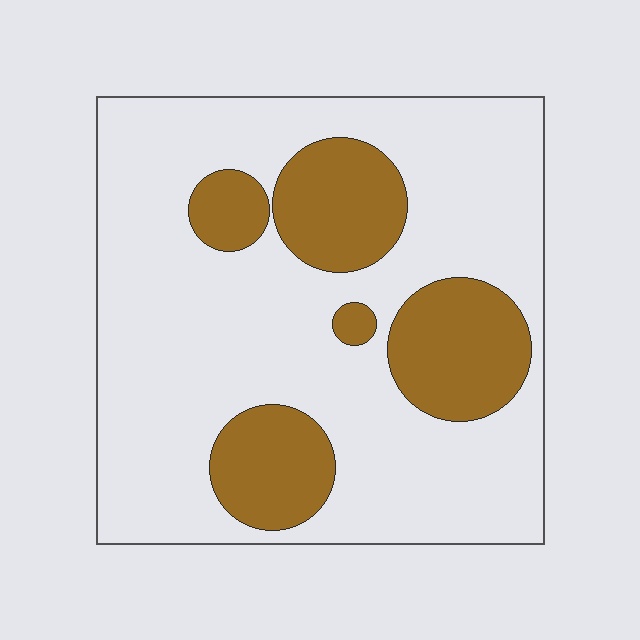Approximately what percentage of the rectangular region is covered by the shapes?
Approximately 25%.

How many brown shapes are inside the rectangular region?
5.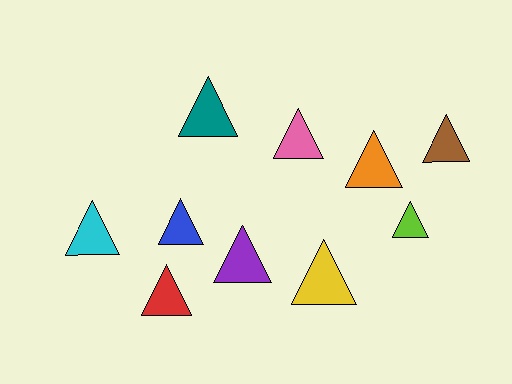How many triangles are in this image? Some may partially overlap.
There are 10 triangles.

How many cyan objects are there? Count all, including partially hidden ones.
There is 1 cyan object.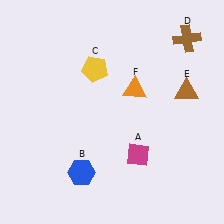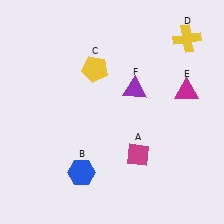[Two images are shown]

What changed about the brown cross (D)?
In Image 1, D is brown. In Image 2, it changed to yellow.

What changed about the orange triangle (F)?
In Image 1, F is orange. In Image 2, it changed to purple.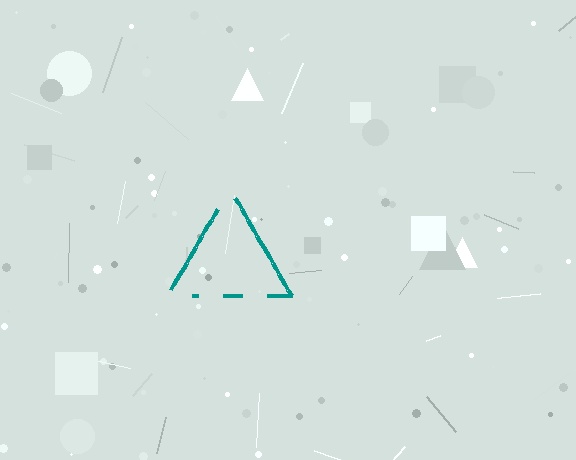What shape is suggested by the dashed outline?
The dashed outline suggests a triangle.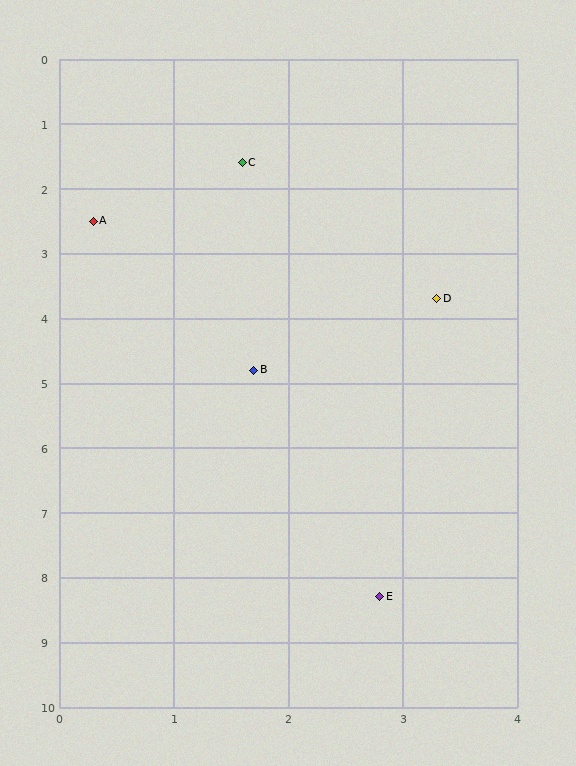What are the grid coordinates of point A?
Point A is at approximately (0.3, 2.5).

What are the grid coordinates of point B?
Point B is at approximately (1.7, 4.8).